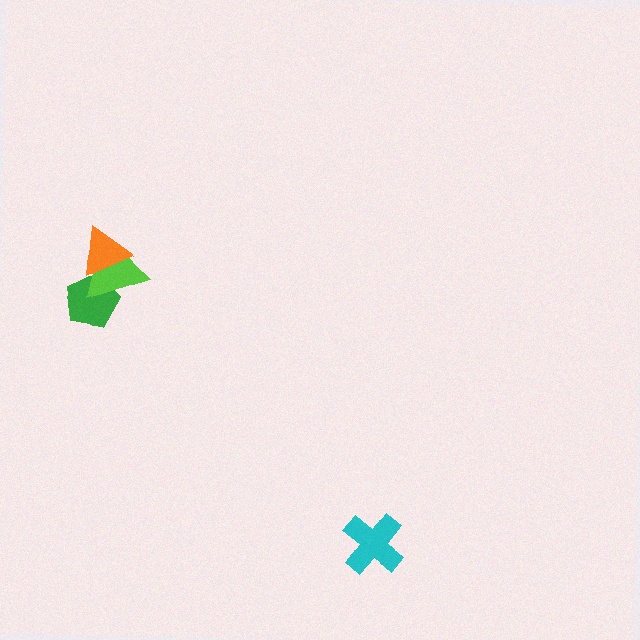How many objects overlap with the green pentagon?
2 objects overlap with the green pentagon.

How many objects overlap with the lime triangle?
2 objects overlap with the lime triangle.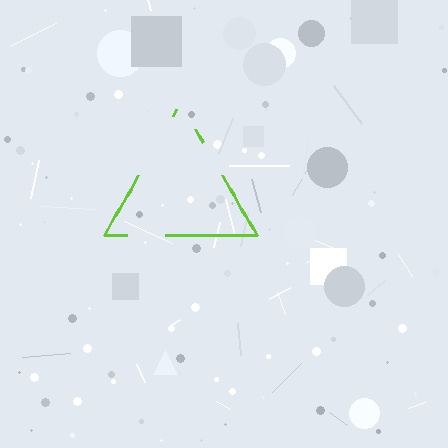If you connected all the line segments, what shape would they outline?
They would outline a triangle.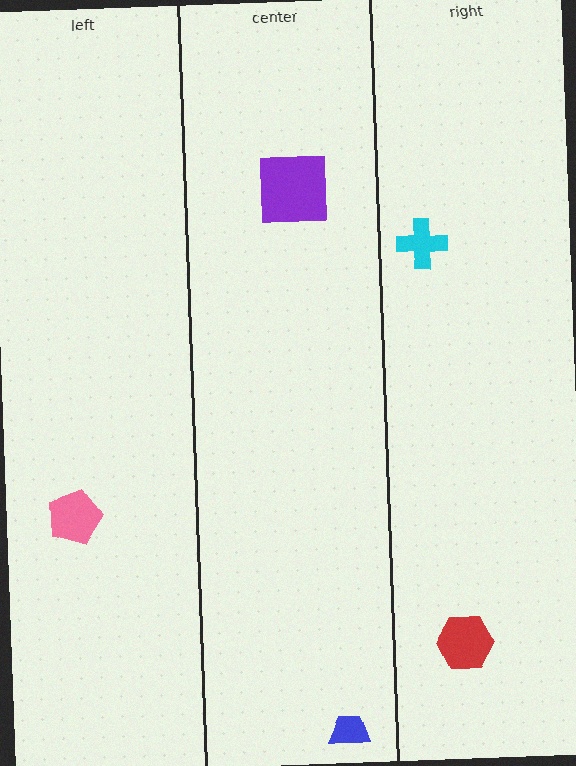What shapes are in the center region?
The purple square, the blue trapezoid.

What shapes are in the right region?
The cyan cross, the red hexagon.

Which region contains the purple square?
The center region.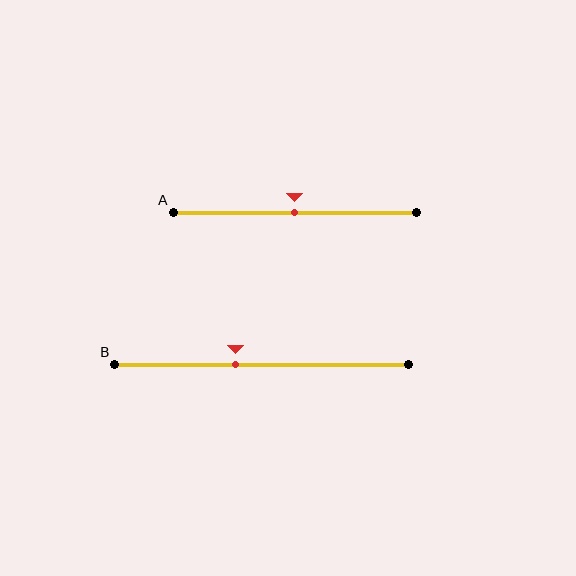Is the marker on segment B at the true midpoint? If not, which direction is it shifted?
No, the marker on segment B is shifted to the left by about 9% of the segment length.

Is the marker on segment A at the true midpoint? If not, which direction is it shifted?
Yes, the marker on segment A is at the true midpoint.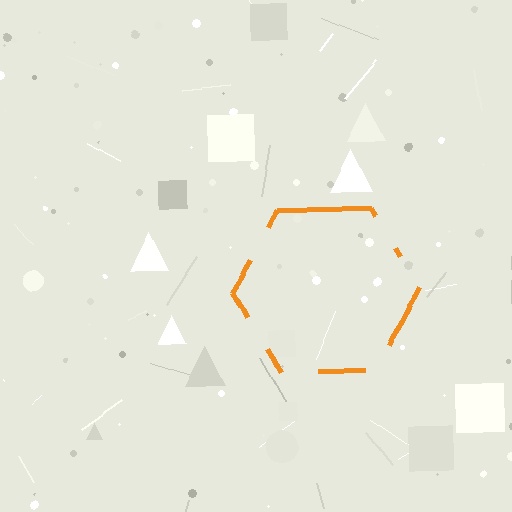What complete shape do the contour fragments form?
The contour fragments form a hexagon.